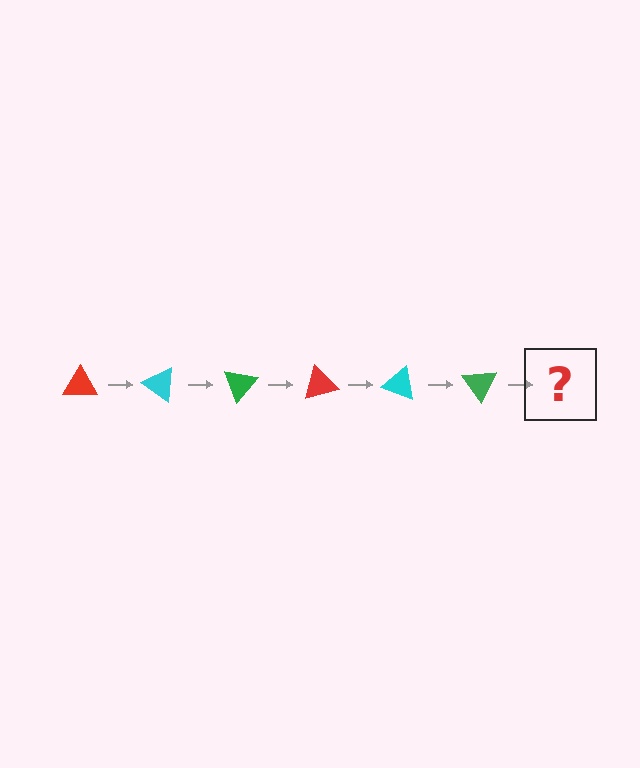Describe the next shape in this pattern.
It should be a red triangle, rotated 210 degrees from the start.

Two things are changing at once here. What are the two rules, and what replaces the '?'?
The two rules are that it rotates 35 degrees each step and the color cycles through red, cyan, and green. The '?' should be a red triangle, rotated 210 degrees from the start.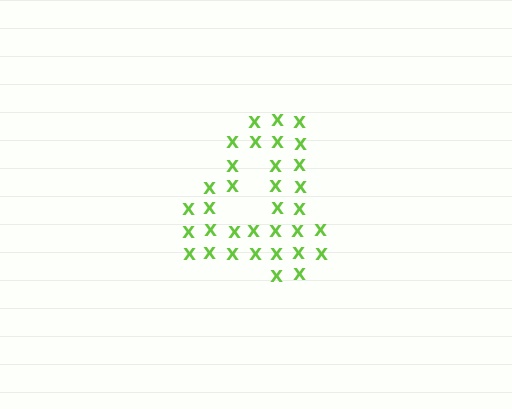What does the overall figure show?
The overall figure shows the digit 4.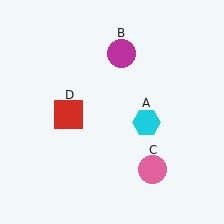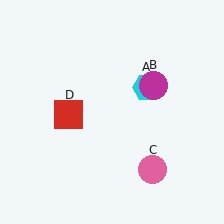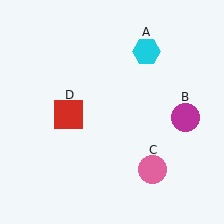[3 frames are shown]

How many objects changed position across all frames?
2 objects changed position: cyan hexagon (object A), magenta circle (object B).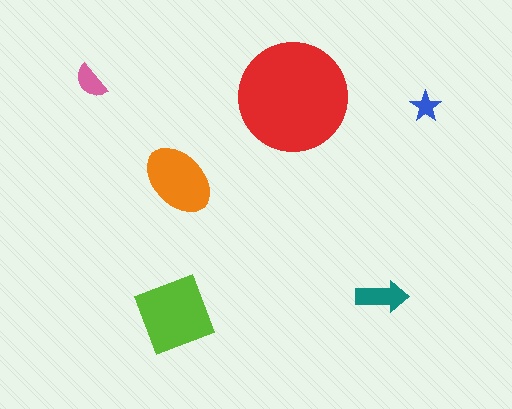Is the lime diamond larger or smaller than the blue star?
Larger.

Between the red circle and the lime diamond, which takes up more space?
The red circle.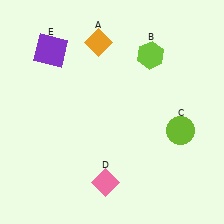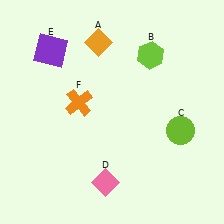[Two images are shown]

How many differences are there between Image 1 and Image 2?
There is 1 difference between the two images.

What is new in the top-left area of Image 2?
An orange cross (F) was added in the top-left area of Image 2.